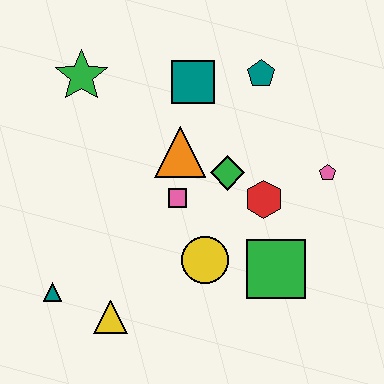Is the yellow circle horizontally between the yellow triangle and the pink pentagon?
Yes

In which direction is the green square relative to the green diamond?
The green square is below the green diamond.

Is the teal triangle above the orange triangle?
No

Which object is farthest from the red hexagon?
The teal triangle is farthest from the red hexagon.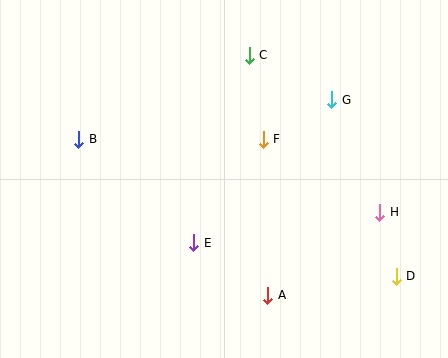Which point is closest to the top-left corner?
Point B is closest to the top-left corner.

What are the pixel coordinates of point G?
Point G is at (332, 100).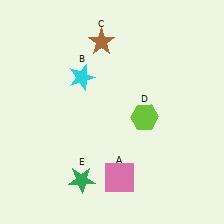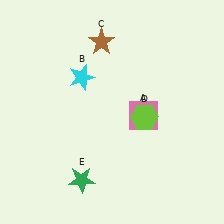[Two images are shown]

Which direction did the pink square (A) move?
The pink square (A) moved up.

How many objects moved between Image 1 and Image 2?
1 object moved between the two images.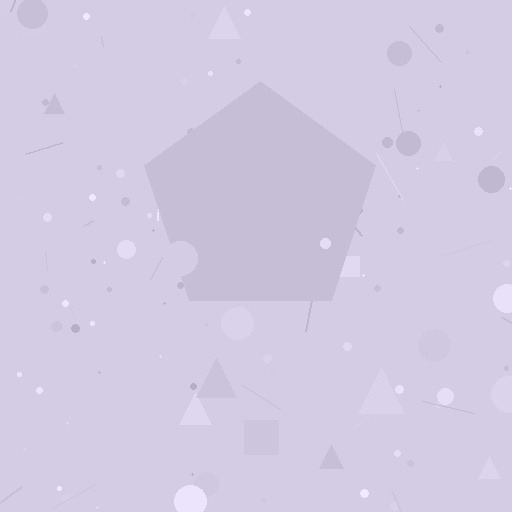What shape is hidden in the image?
A pentagon is hidden in the image.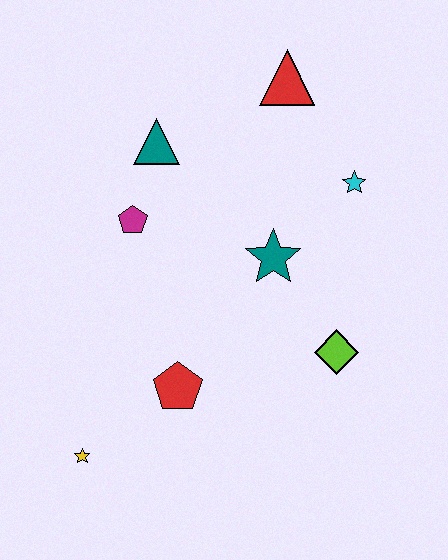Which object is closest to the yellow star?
The red pentagon is closest to the yellow star.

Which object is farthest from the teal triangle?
The yellow star is farthest from the teal triangle.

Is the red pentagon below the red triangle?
Yes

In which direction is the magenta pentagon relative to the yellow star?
The magenta pentagon is above the yellow star.